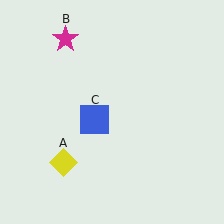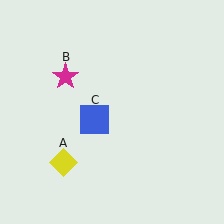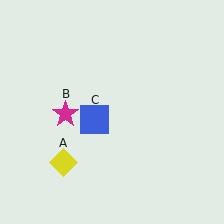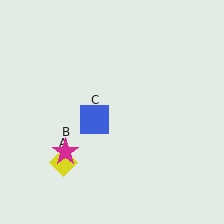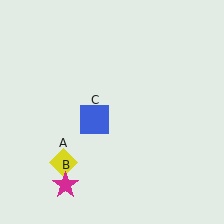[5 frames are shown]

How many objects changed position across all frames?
1 object changed position: magenta star (object B).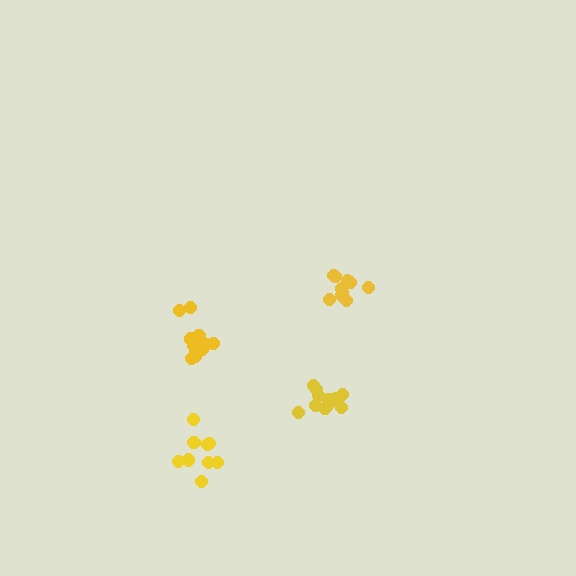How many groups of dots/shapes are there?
There are 4 groups.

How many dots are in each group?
Group 1: 12 dots, Group 2: 10 dots, Group 3: 9 dots, Group 4: 12 dots (43 total).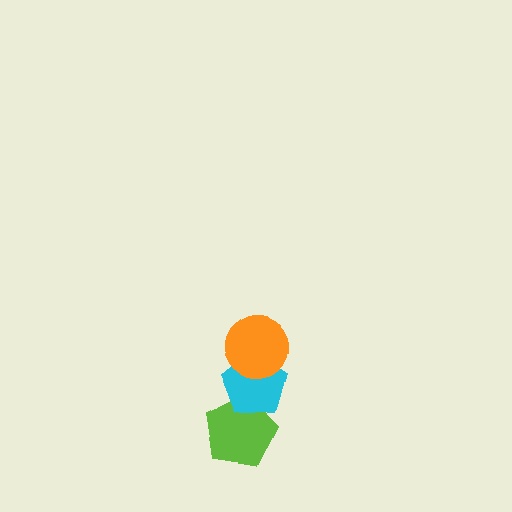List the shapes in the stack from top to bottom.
From top to bottom: the orange circle, the cyan pentagon, the lime pentagon.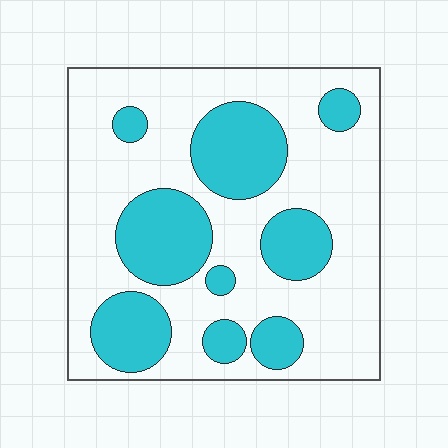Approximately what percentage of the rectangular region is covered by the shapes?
Approximately 30%.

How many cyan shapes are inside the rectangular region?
9.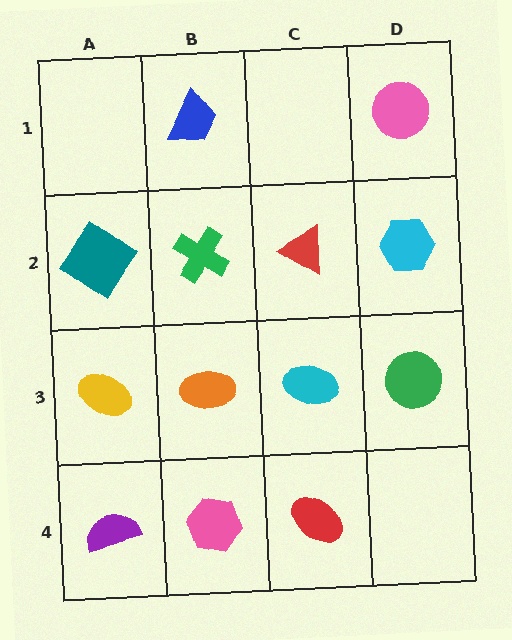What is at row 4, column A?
A purple semicircle.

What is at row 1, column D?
A pink circle.